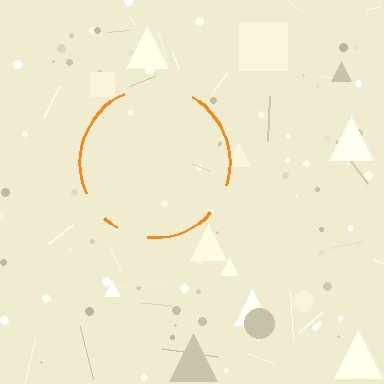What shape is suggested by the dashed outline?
The dashed outline suggests a circle.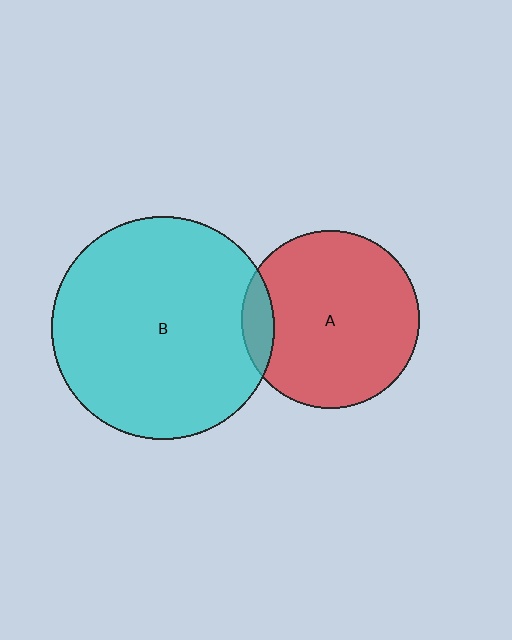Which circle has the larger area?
Circle B (cyan).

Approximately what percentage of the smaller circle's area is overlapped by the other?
Approximately 10%.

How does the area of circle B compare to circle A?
Approximately 1.6 times.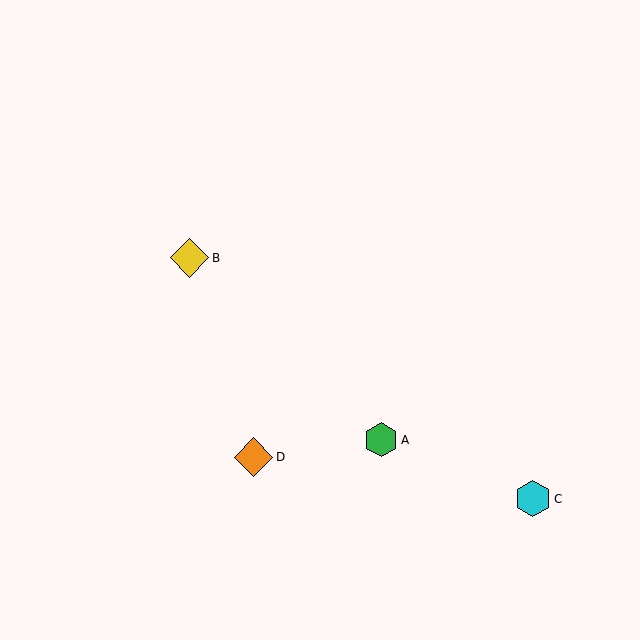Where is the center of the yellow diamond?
The center of the yellow diamond is at (190, 258).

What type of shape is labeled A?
Shape A is a green hexagon.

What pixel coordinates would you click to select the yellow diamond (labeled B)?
Click at (190, 258) to select the yellow diamond B.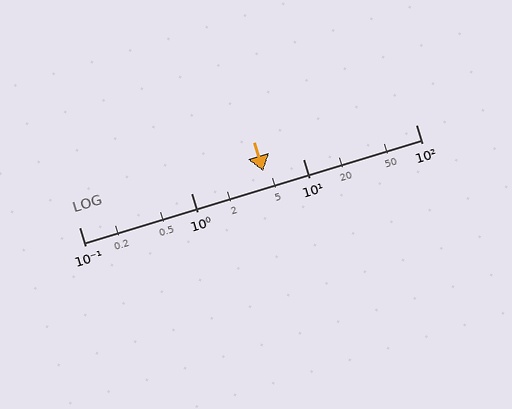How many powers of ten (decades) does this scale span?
The scale spans 3 decades, from 0.1 to 100.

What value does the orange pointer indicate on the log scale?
The pointer indicates approximately 4.4.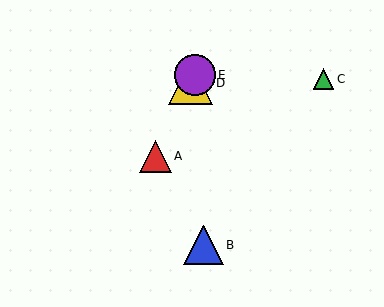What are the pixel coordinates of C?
Object C is at (324, 79).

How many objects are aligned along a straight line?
3 objects (A, D, E) are aligned along a straight line.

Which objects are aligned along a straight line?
Objects A, D, E are aligned along a straight line.